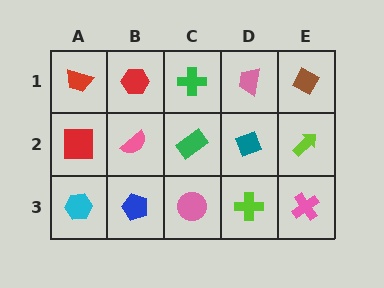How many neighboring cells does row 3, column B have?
3.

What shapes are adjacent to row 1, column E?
A lime arrow (row 2, column E), a pink trapezoid (row 1, column D).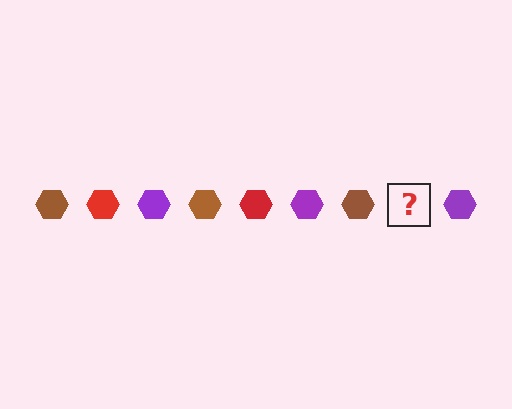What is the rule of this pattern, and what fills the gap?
The rule is that the pattern cycles through brown, red, purple hexagons. The gap should be filled with a red hexagon.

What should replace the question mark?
The question mark should be replaced with a red hexagon.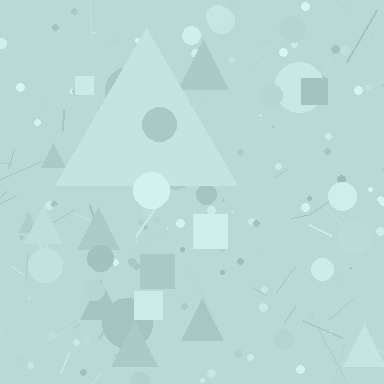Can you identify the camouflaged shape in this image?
The camouflaged shape is a triangle.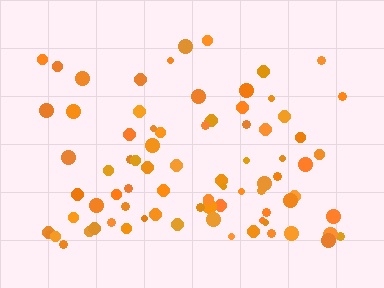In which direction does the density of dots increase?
From top to bottom, with the bottom side densest.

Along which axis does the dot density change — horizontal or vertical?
Vertical.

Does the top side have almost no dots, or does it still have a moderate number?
Still a moderate number, just noticeably fewer than the bottom.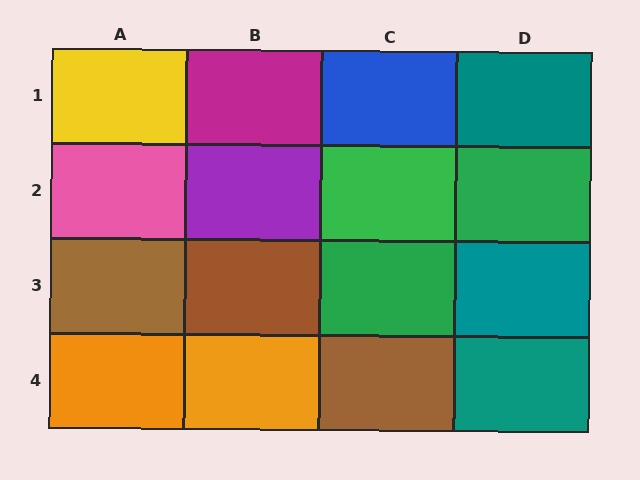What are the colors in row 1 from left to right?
Yellow, magenta, blue, teal.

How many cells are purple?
1 cell is purple.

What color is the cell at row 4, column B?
Orange.